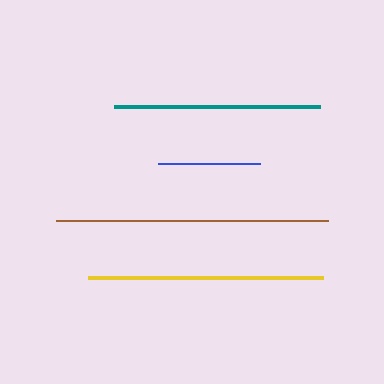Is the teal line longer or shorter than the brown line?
The brown line is longer than the teal line.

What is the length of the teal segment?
The teal segment is approximately 206 pixels long.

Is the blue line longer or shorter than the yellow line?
The yellow line is longer than the blue line.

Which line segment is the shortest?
The blue line is the shortest at approximately 102 pixels.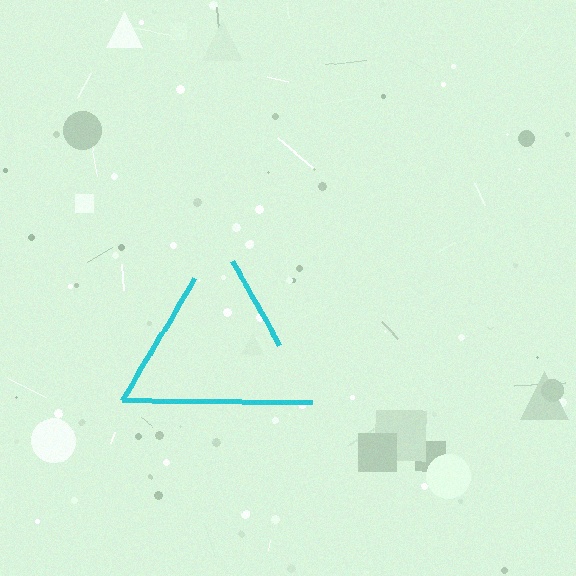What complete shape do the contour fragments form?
The contour fragments form a triangle.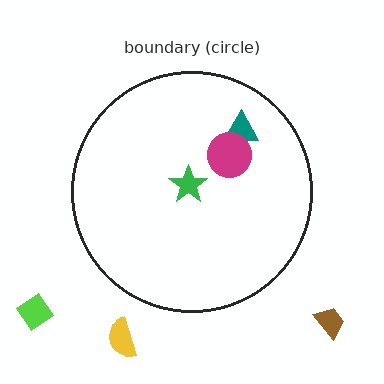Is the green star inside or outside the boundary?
Inside.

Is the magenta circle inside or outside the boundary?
Inside.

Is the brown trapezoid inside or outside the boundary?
Outside.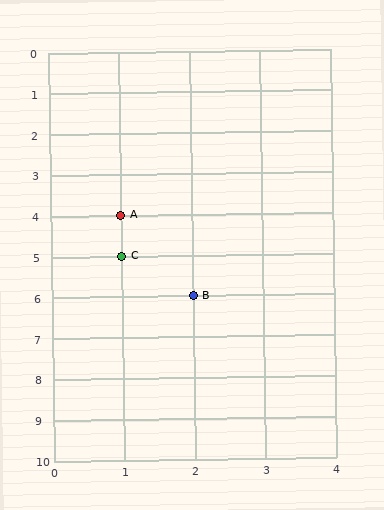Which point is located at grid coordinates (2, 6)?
Point B is at (2, 6).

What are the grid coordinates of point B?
Point B is at grid coordinates (2, 6).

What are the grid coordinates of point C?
Point C is at grid coordinates (1, 5).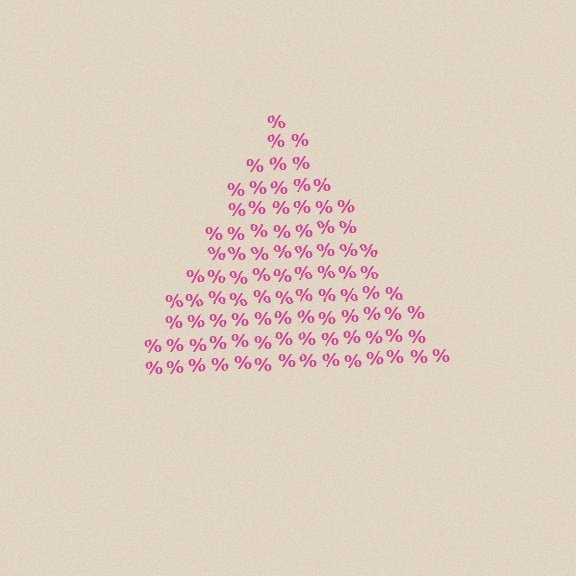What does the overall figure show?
The overall figure shows a triangle.